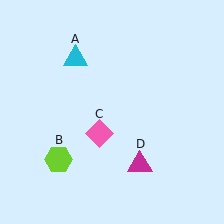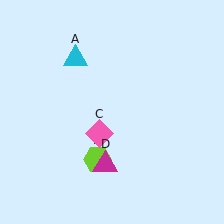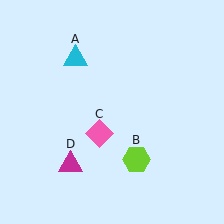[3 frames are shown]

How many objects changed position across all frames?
2 objects changed position: lime hexagon (object B), magenta triangle (object D).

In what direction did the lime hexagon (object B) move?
The lime hexagon (object B) moved right.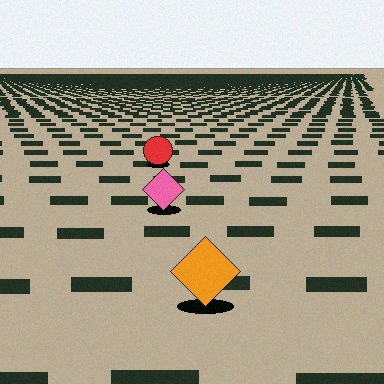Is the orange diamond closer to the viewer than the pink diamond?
Yes. The orange diamond is closer — you can tell from the texture gradient: the ground texture is coarser near it.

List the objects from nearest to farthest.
From nearest to farthest: the orange diamond, the pink diamond, the red circle.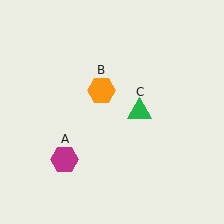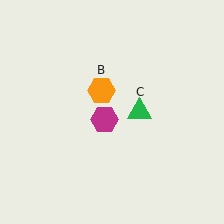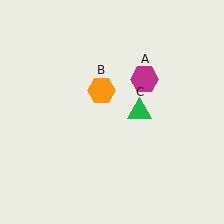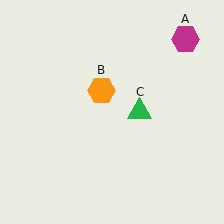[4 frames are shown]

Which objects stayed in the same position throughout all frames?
Orange hexagon (object B) and green triangle (object C) remained stationary.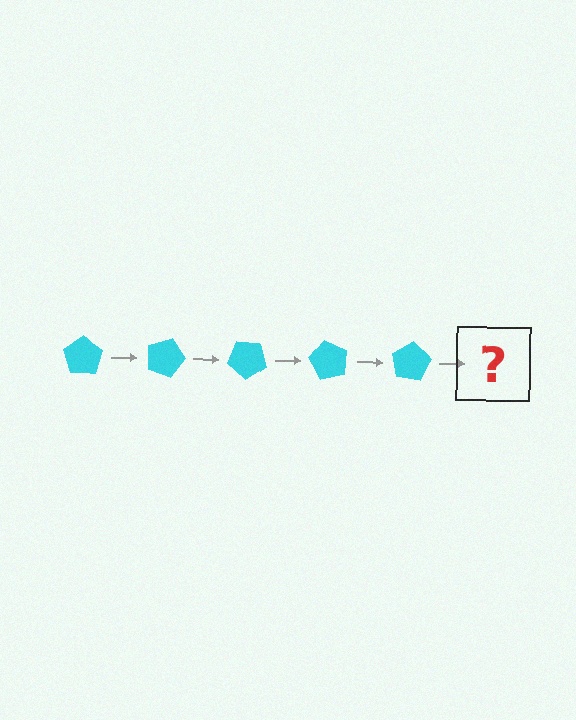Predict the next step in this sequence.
The next step is a cyan pentagon rotated 100 degrees.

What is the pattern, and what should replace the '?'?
The pattern is that the pentagon rotates 20 degrees each step. The '?' should be a cyan pentagon rotated 100 degrees.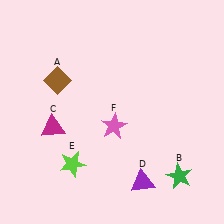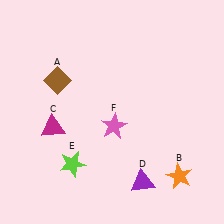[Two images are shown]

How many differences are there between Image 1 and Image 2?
There is 1 difference between the two images.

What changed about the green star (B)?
In Image 1, B is green. In Image 2, it changed to orange.